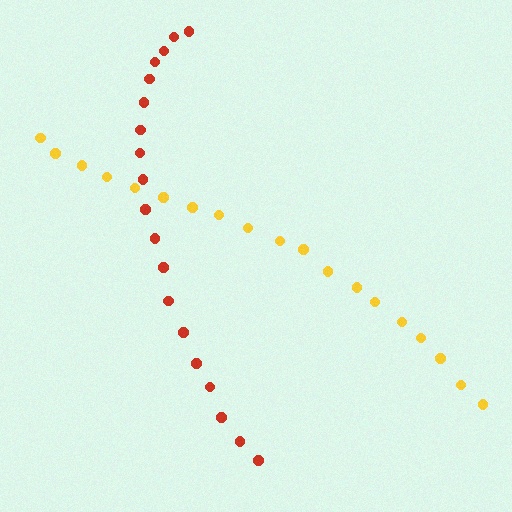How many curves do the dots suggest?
There are 2 distinct paths.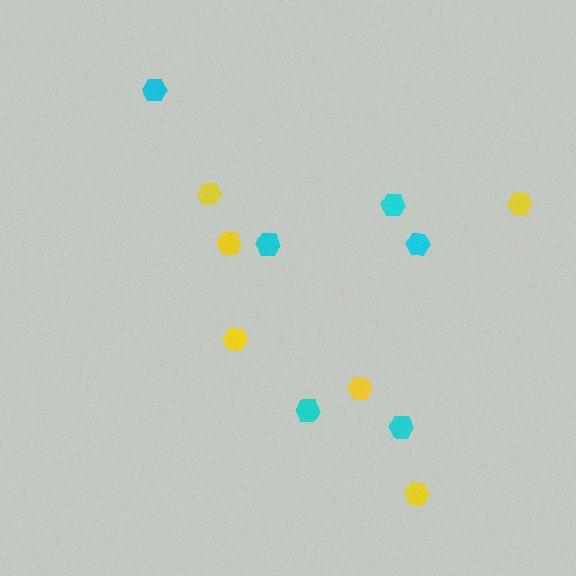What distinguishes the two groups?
There are 2 groups: one group of yellow hexagons (6) and one group of cyan hexagons (6).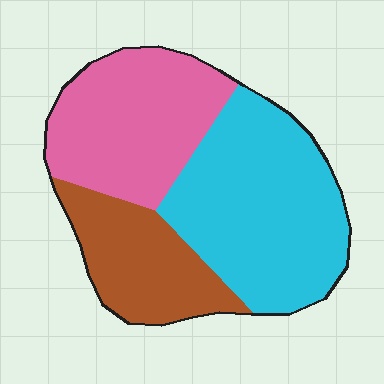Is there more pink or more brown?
Pink.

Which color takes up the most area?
Cyan, at roughly 45%.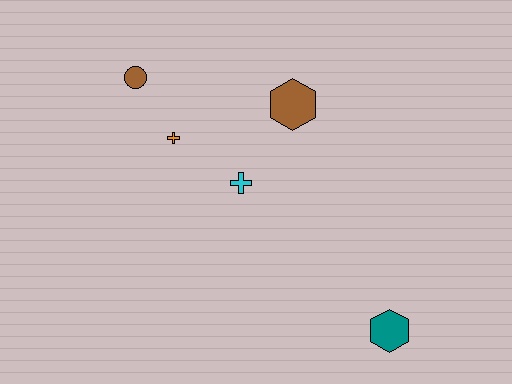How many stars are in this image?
There are no stars.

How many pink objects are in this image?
There are no pink objects.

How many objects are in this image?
There are 5 objects.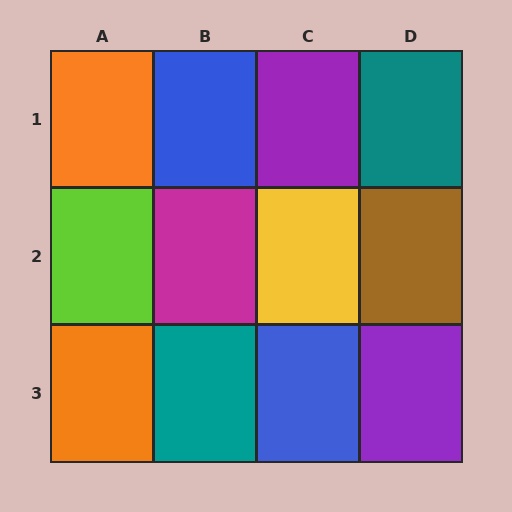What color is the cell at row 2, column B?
Magenta.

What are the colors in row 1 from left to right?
Orange, blue, purple, teal.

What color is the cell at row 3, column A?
Orange.